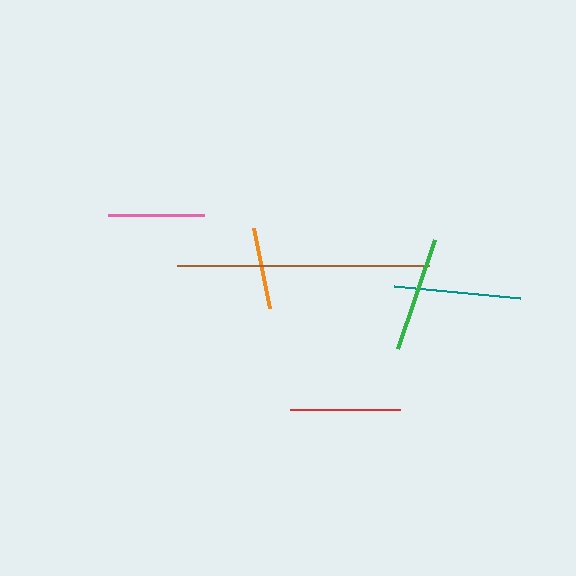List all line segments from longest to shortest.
From longest to shortest: brown, teal, green, red, pink, orange.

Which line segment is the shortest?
The orange line is the shortest at approximately 82 pixels.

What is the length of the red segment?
The red segment is approximately 110 pixels long.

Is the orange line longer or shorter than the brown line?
The brown line is longer than the orange line.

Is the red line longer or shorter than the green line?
The green line is longer than the red line.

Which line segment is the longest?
The brown line is the longest at approximately 252 pixels.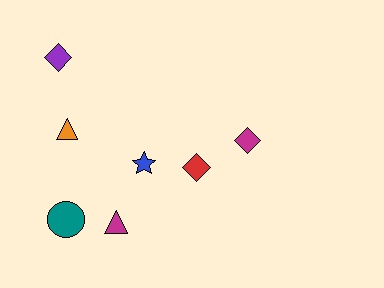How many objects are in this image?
There are 7 objects.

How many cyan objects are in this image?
There are no cyan objects.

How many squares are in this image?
There are no squares.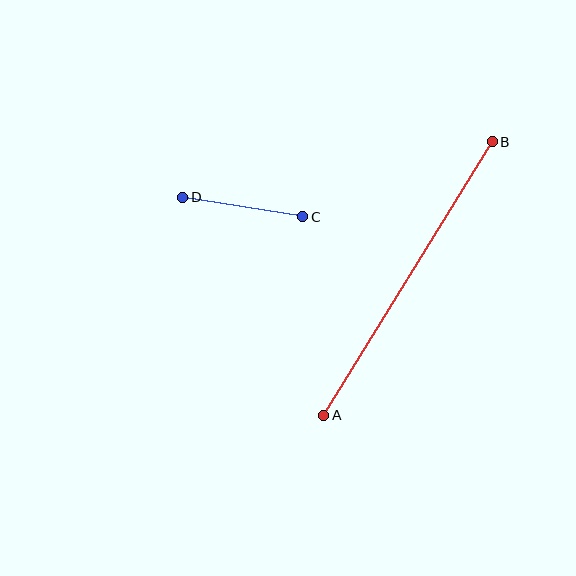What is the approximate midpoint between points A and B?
The midpoint is at approximately (408, 279) pixels.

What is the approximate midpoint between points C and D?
The midpoint is at approximately (243, 207) pixels.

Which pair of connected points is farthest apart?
Points A and B are farthest apart.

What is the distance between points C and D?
The distance is approximately 122 pixels.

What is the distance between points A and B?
The distance is approximately 321 pixels.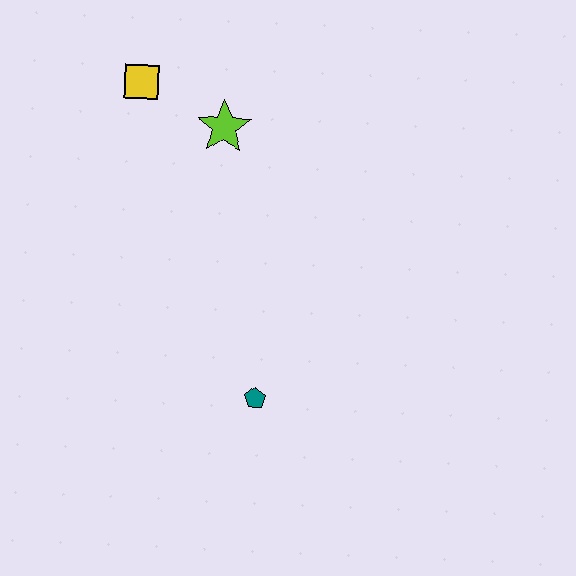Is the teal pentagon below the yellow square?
Yes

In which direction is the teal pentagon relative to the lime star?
The teal pentagon is below the lime star.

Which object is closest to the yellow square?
The lime star is closest to the yellow square.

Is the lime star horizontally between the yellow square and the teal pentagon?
Yes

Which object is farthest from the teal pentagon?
The yellow square is farthest from the teal pentagon.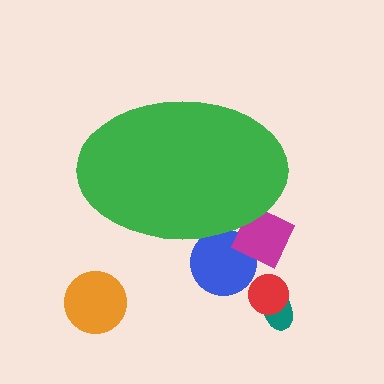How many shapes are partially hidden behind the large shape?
2 shapes are partially hidden.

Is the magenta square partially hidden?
Yes, the magenta square is partially hidden behind the green ellipse.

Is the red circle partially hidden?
No, the red circle is fully visible.